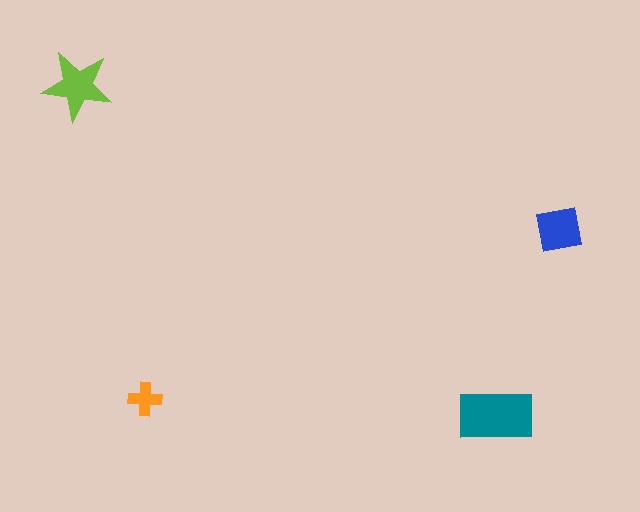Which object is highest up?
The lime star is topmost.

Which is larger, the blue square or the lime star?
The lime star.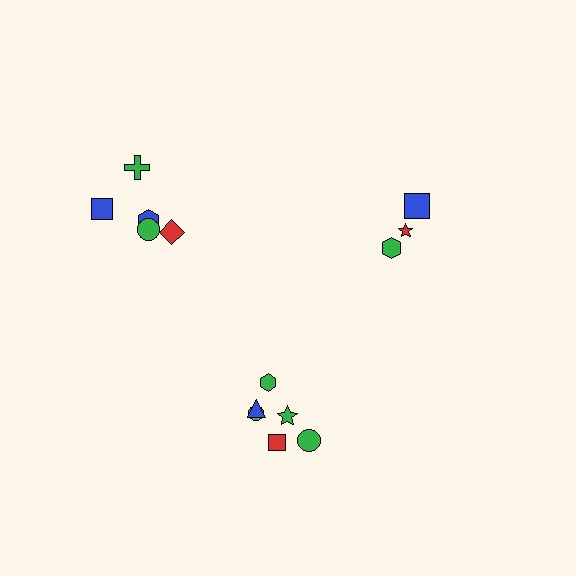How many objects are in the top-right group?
There are 3 objects.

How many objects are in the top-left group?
There are 5 objects.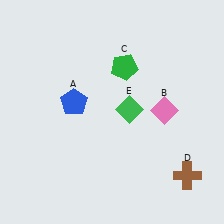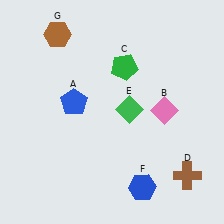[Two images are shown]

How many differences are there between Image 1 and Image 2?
There are 2 differences between the two images.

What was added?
A blue hexagon (F), a brown hexagon (G) were added in Image 2.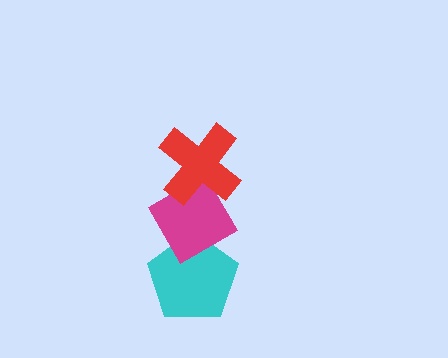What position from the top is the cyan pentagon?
The cyan pentagon is 3rd from the top.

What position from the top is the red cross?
The red cross is 1st from the top.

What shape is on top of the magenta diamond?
The red cross is on top of the magenta diamond.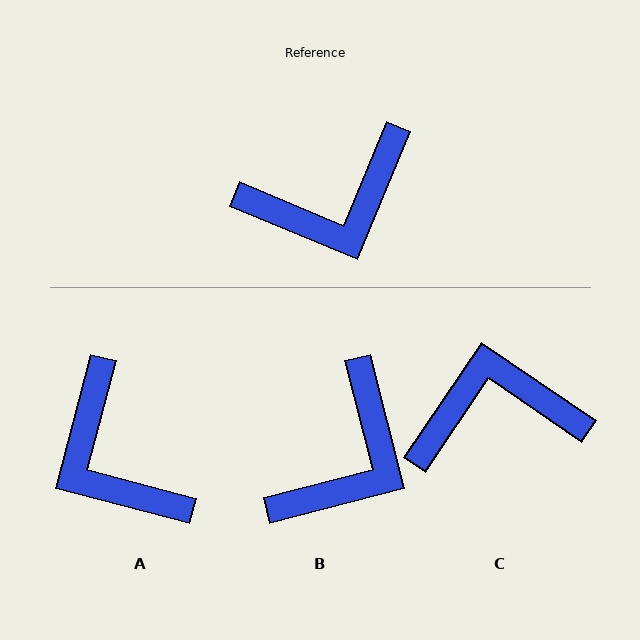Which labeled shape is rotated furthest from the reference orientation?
C, about 168 degrees away.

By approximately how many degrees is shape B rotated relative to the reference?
Approximately 37 degrees counter-clockwise.